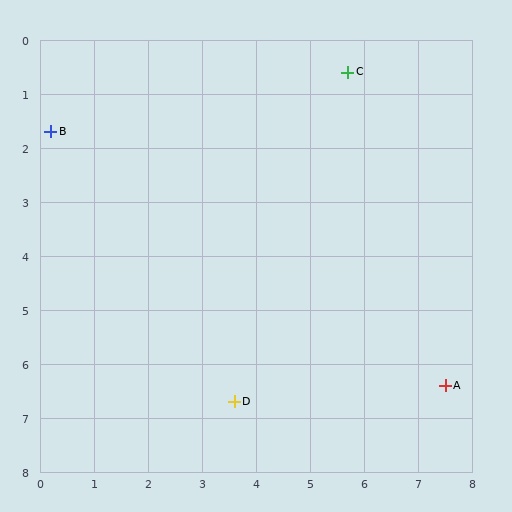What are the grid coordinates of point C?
Point C is at approximately (5.7, 0.6).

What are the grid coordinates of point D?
Point D is at approximately (3.6, 6.7).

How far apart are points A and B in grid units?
Points A and B are about 8.7 grid units apart.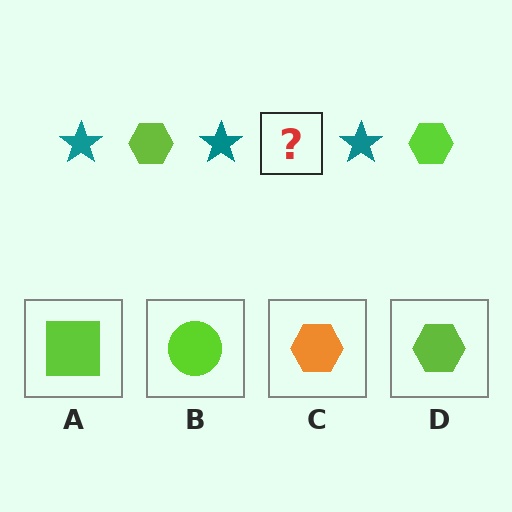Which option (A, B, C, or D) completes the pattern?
D.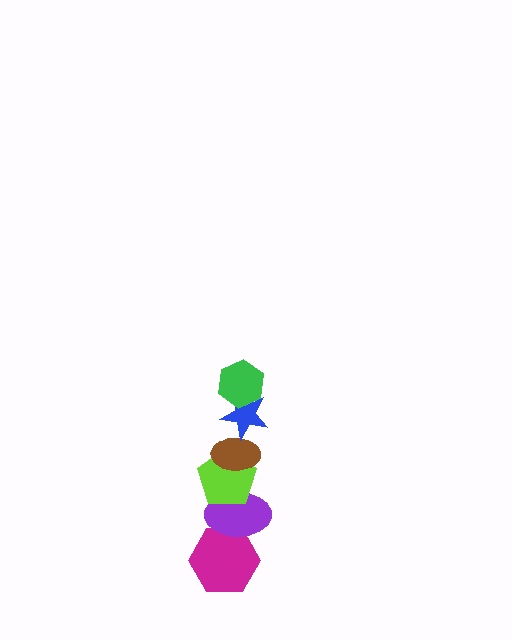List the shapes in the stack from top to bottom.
From top to bottom: the green hexagon, the blue star, the brown ellipse, the lime pentagon, the purple ellipse, the magenta hexagon.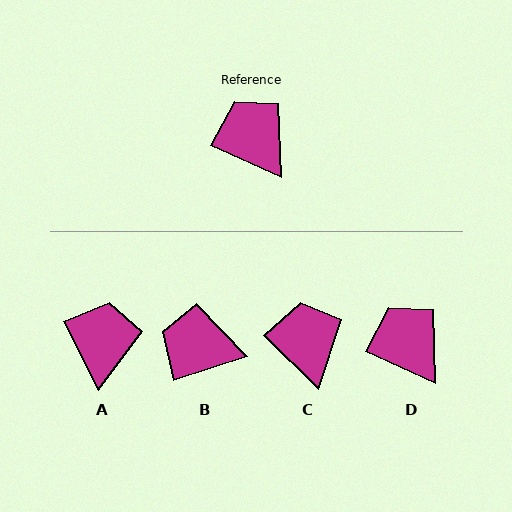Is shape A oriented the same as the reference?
No, it is off by about 39 degrees.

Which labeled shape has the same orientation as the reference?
D.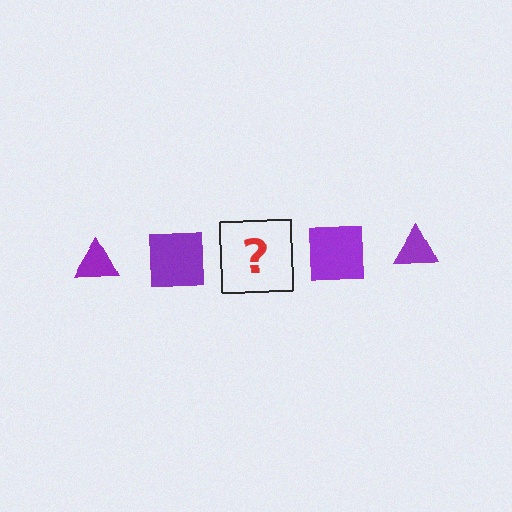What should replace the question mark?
The question mark should be replaced with a purple triangle.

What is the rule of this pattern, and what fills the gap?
The rule is that the pattern cycles through triangle, square shapes in purple. The gap should be filled with a purple triangle.